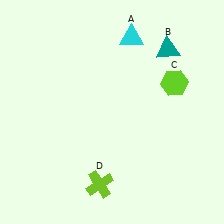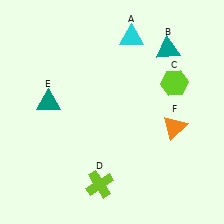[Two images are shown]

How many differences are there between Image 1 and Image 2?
There are 2 differences between the two images.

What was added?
A teal triangle (E), an orange triangle (F) were added in Image 2.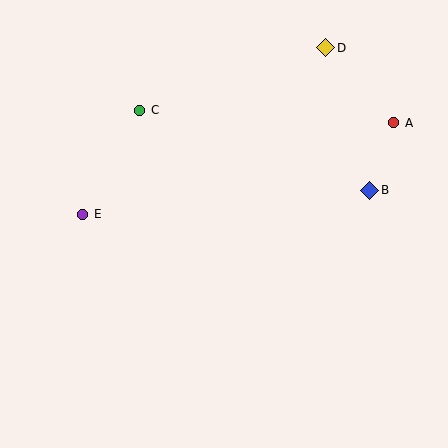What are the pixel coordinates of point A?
Point A is at (394, 123).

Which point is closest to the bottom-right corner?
Point B is closest to the bottom-right corner.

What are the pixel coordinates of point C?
Point C is at (140, 110).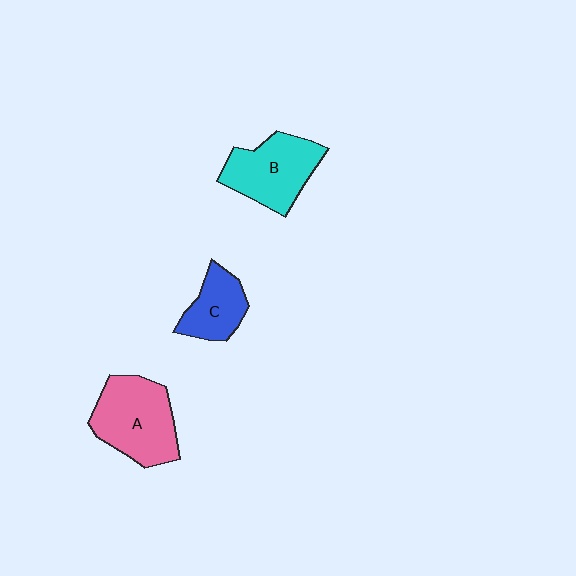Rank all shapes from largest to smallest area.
From largest to smallest: A (pink), B (cyan), C (blue).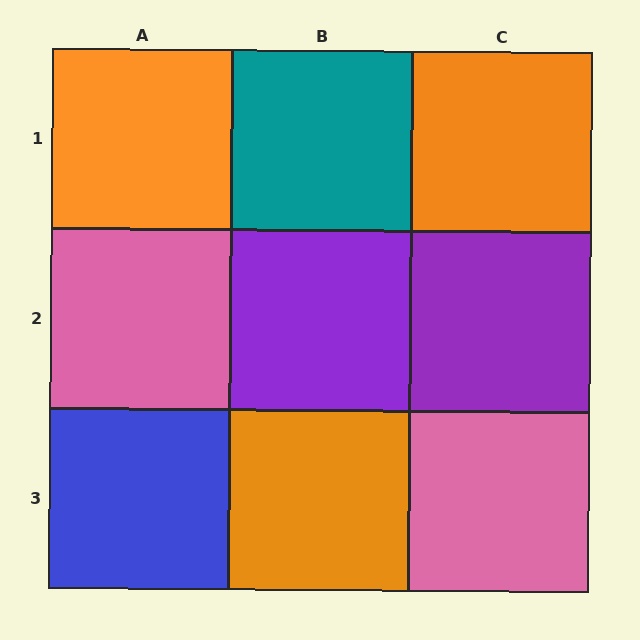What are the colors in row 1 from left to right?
Orange, teal, orange.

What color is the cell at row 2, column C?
Purple.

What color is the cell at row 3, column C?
Pink.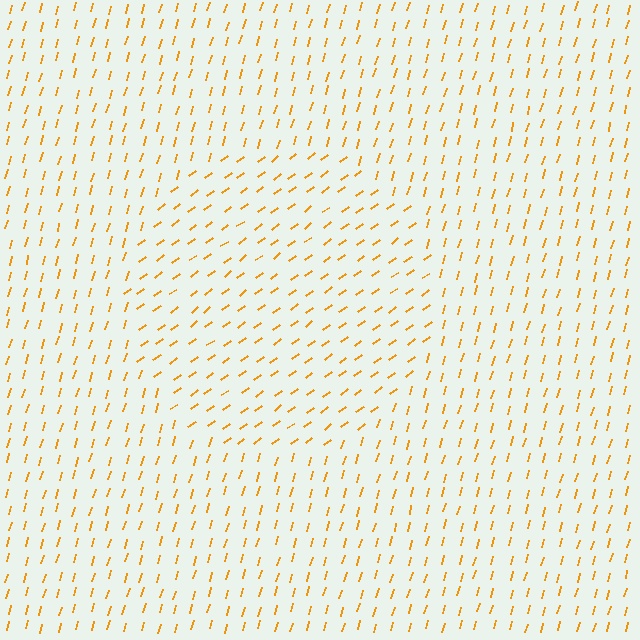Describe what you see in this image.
The image is filled with small orange line segments. A circle region in the image has lines oriented differently from the surrounding lines, creating a visible texture boundary.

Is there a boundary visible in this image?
Yes, there is a texture boundary formed by a change in line orientation.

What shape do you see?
I see a circle.